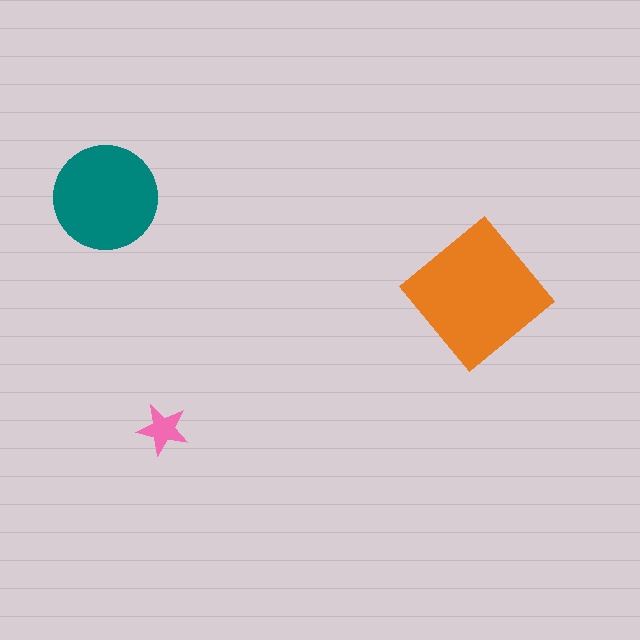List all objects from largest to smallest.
The orange diamond, the teal circle, the pink star.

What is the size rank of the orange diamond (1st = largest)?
1st.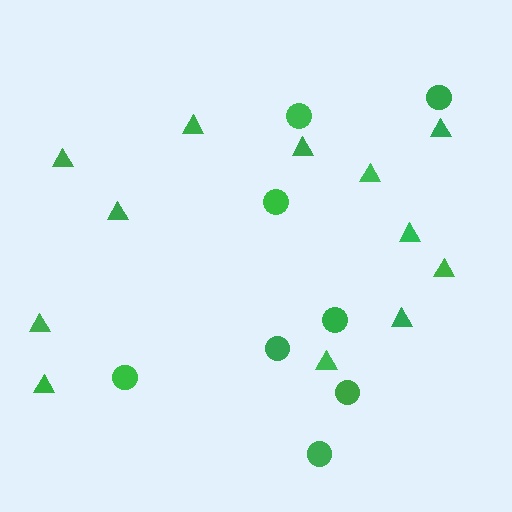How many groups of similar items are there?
There are 2 groups: one group of triangles (12) and one group of circles (8).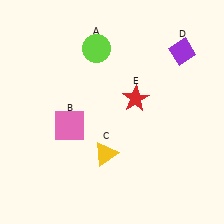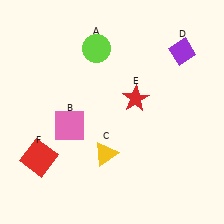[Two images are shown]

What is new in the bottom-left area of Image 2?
A red square (F) was added in the bottom-left area of Image 2.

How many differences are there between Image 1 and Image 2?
There is 1 difference between the two images.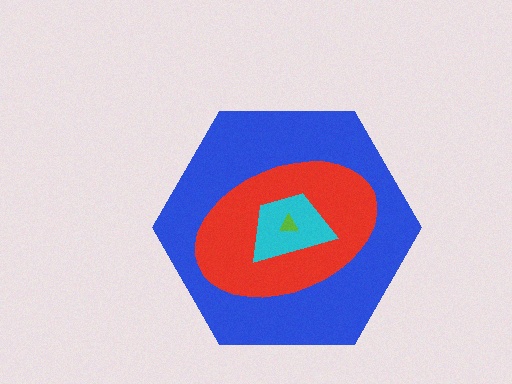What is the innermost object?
The lime triangle.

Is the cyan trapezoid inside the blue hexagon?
Yes.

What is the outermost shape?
The blue hexagon.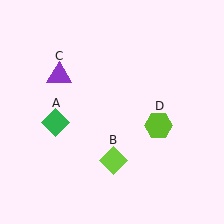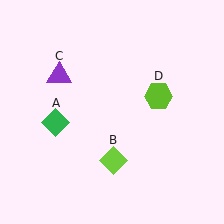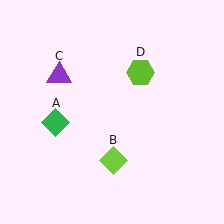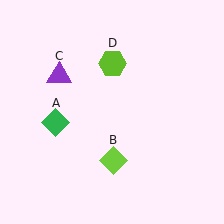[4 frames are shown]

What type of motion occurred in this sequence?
The lime hexagon (object D) rotated counterclockwise around the center of the scene.